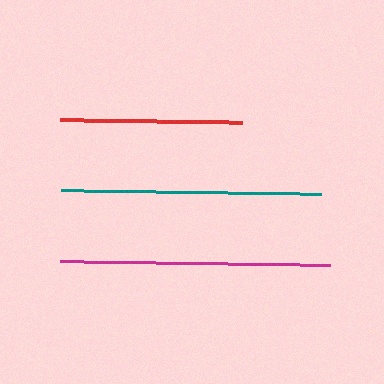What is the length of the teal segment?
The teal segment is approximately 259 pixels long.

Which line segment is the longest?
The magenta line is the longest at approximately 270 pixels.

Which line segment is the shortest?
The red line is the shortest at approximately 182 pixels.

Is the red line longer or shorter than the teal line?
The teal line is longer than the red line.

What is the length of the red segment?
The red segment is approximately 182 pixels long.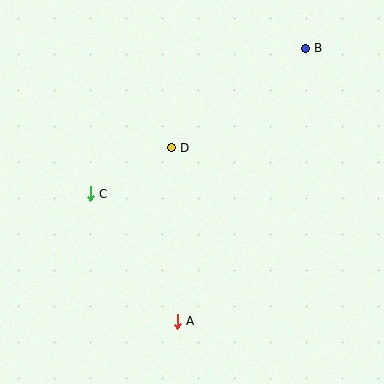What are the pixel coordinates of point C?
Point C is at (90, 194).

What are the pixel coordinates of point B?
Point B is at (305, 48).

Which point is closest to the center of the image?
Point D at (171, 148) is closest to the center.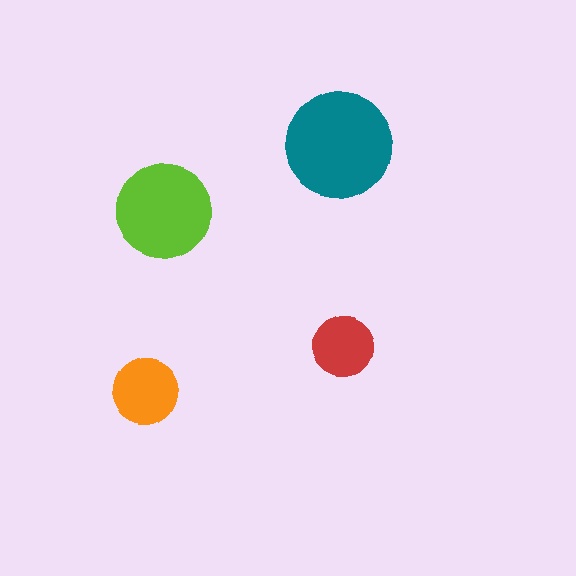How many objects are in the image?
There are 4 objects in the image.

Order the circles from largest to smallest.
the teal one, the lime one, the orange one, the red one.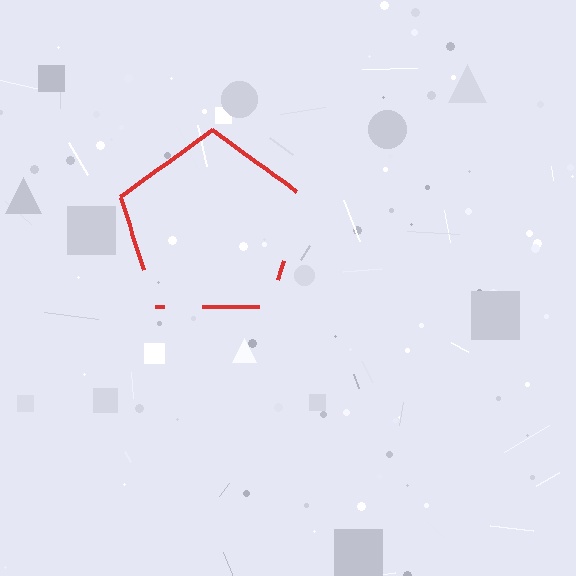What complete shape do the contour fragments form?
The contour fragments form a pentagon.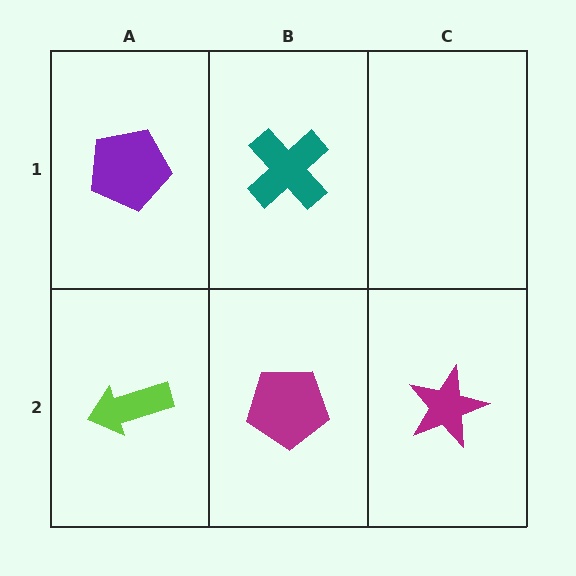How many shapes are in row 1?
2 shapes.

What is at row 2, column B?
A magenta pentagon.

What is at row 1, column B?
A teal cross.